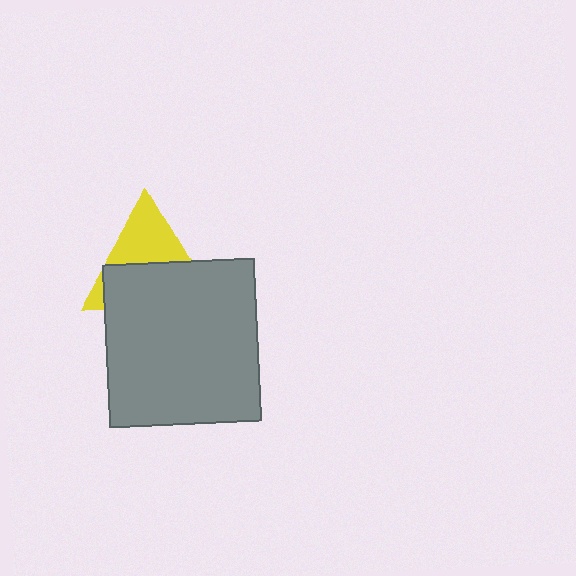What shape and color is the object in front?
The object in front is a gray rectangle.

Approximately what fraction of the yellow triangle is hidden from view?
Roughly 56% of the yellow triangle is hidden behind the gray rectangle.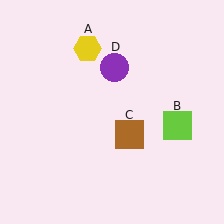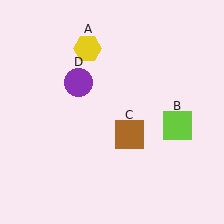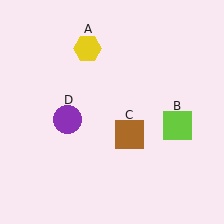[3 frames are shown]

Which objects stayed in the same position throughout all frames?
Yellow hexagon (object A) and lime square (object B) and brown square (object C) remained stationary.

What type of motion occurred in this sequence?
The purple circle (object D) rotated counterclockwise around the center of the scene.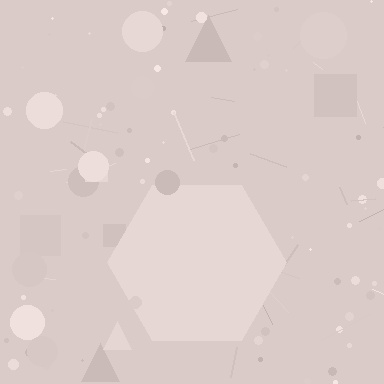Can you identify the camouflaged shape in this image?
The camouflaged shape is a hexagon.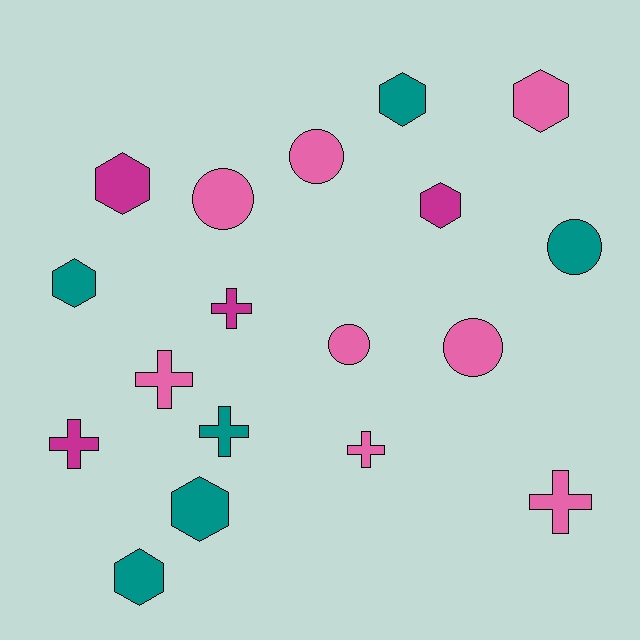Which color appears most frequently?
Pink, with 8 objects.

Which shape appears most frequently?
Hexagon, with 7 objects.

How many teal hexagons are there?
There are 4 teal hexagons.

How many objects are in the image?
There are 18 objects.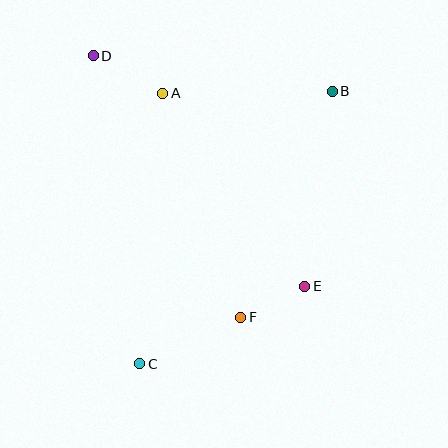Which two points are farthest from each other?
Points B and C are farthest from each other.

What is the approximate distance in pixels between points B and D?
The distance between B and D is approximately 241 pixels.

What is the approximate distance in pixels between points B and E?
The distance between B and E is approximately 197 pixels.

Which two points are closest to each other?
Points E and F are closest to each other.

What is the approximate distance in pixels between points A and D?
The distance between A and D is approximately 79 pixels.